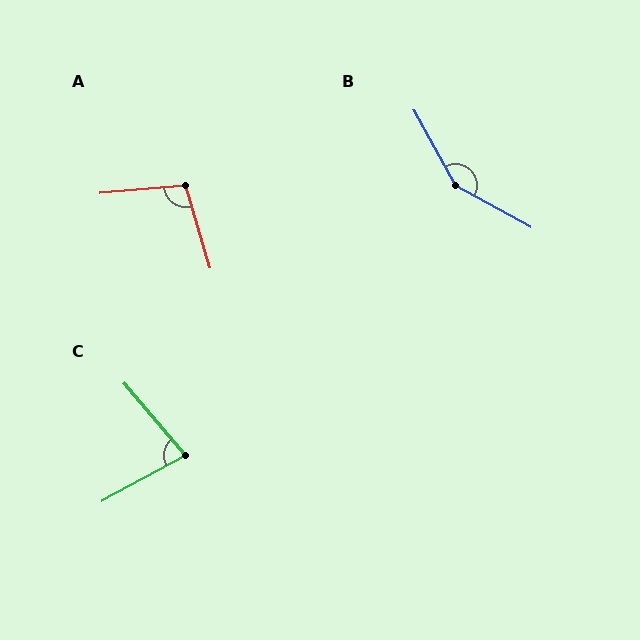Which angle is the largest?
B, at approximately 148 degrees.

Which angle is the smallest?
C, at approximately 78 degrees.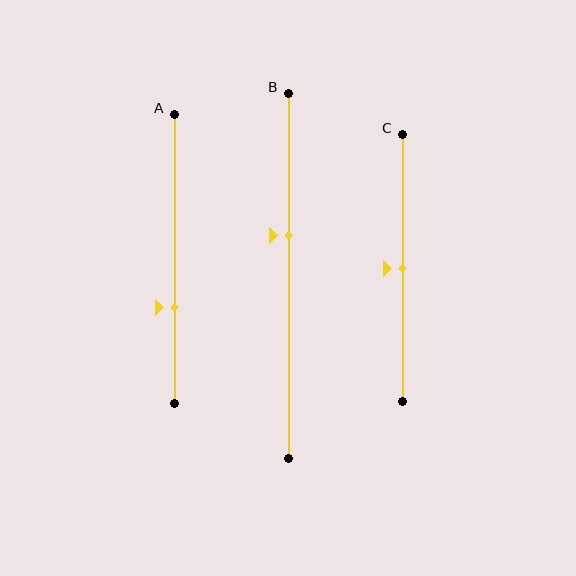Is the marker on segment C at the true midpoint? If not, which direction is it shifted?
Yes, the marker on segment C is at the true midpoint.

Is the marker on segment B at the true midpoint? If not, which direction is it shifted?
No, the marker on segment B is shifted upward by about 11% of the segment length.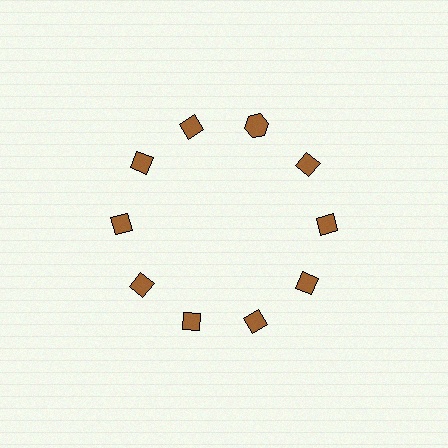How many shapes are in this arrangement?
There are 10 shapes arranged in a ring pattern.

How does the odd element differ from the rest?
It has a different shape: hexagon instead of diamond.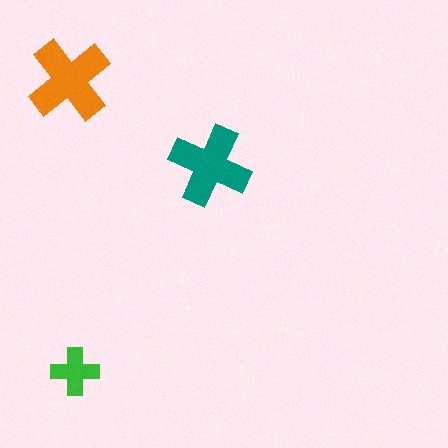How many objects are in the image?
There are 3 objects in the image.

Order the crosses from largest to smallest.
the orange one, the teal one, the green one.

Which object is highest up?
The orange cross is topmost.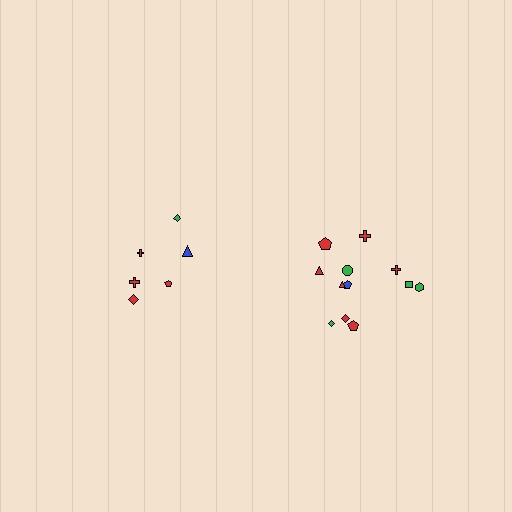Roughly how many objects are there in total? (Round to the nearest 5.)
Roughly 20 objects in total.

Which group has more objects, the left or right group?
The right group.